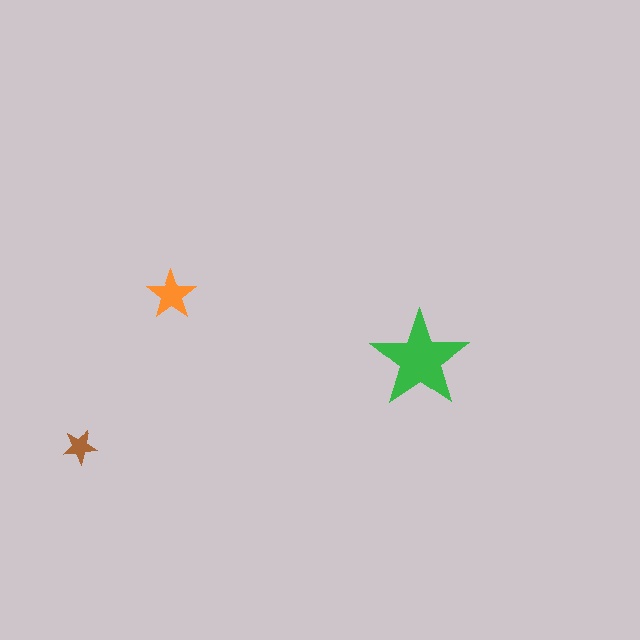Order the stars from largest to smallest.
the green one, the orange one, the brown one.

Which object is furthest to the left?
The brown star is leftmost.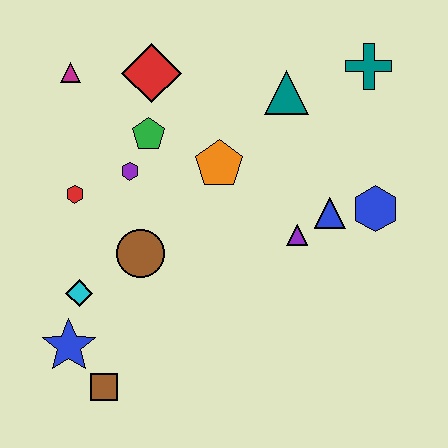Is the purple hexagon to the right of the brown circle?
No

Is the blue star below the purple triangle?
Yes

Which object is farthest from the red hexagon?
The teal cross is farthest from the red hexagon.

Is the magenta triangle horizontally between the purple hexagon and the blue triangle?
No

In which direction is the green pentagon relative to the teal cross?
The green pentagon is to the left of the teal cross.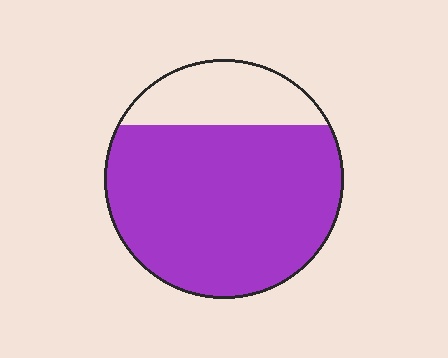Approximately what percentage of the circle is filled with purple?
Approximately 80%.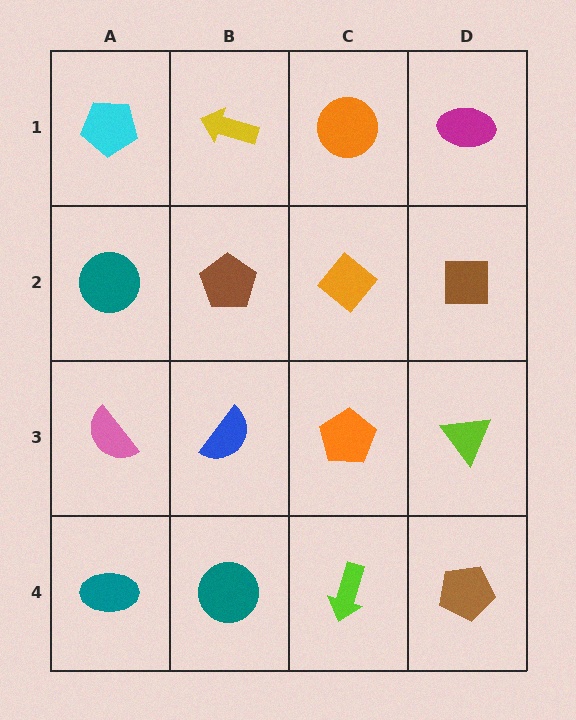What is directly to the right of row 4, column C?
A brown pentagon.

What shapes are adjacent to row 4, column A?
A pink semicircle (row 3, column A), a teal circle (row 4, column B).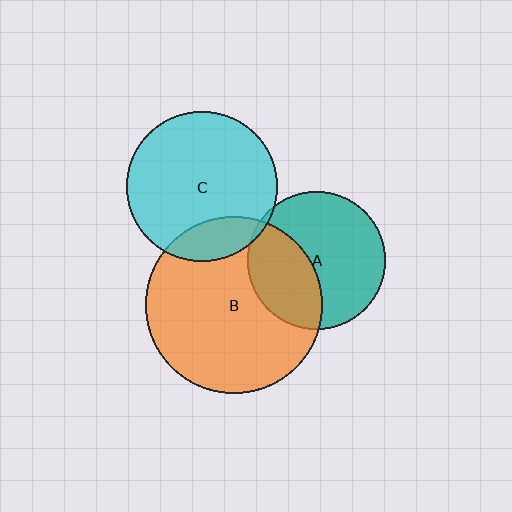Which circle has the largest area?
Circle B (orange).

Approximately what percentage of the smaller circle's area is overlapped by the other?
Approximately 15%.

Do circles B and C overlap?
Yes.